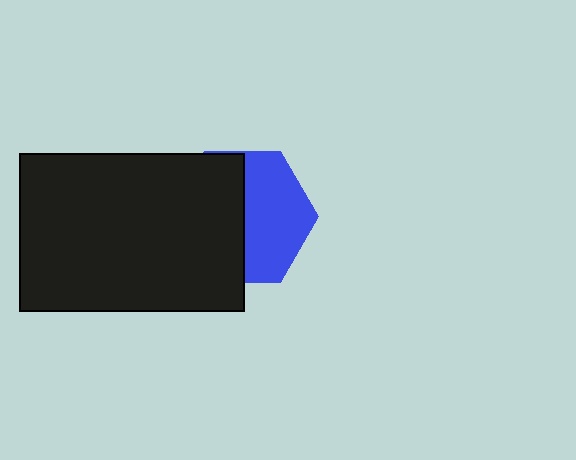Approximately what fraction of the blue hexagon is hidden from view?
Roughly 52% of the blue hexagon is hidden behind the black rectangle.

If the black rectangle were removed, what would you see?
You would see the complete blue hexagon.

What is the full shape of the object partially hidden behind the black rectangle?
The partially hidden object is a blue hexagon.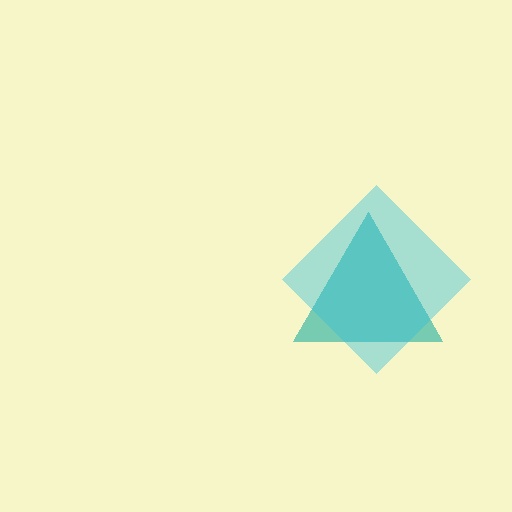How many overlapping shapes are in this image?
There are 2 overlapping shapes in the image.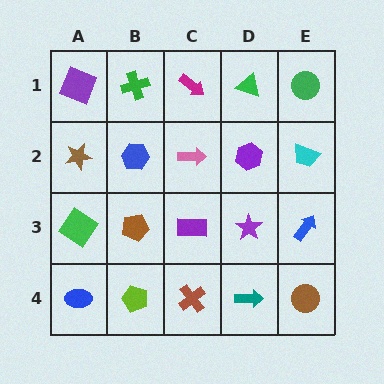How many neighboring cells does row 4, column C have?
3.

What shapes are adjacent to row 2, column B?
A green cross (row 1, column B), a brown pentagon (row 3, column B), a brown star (row 2, column A), a pink arrow (row 2, column C).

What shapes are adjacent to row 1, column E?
A cyan trapezoid (row 2, column E), a green triangle (row 1, column D).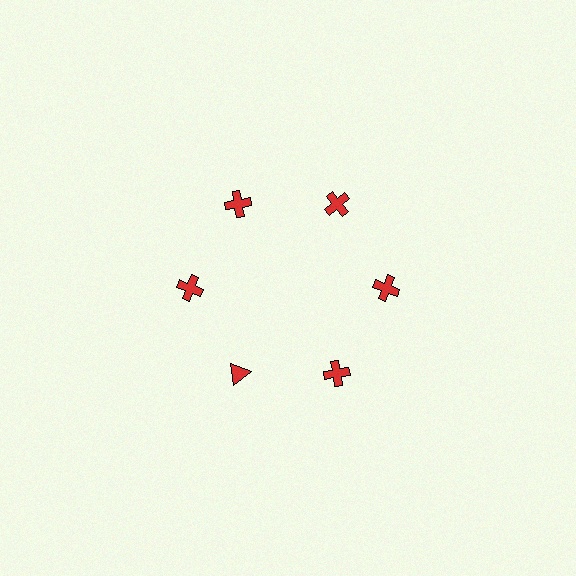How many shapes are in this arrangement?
There are 6 shapes arranged in a ring pattern.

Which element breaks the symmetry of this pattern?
The red triangle at roughly the 7 o'clock position breaks the symmetry. All other shapes are red crosses.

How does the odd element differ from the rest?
It has a different shape: triangle instead of cross.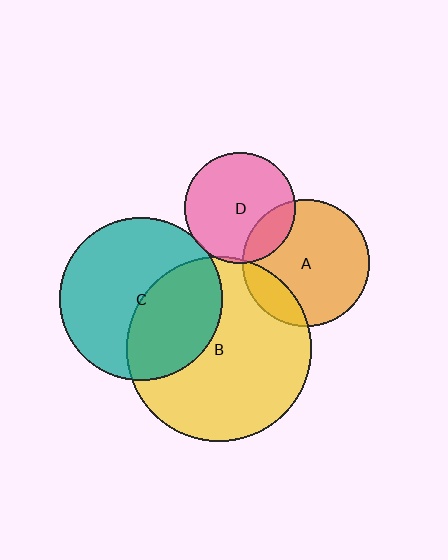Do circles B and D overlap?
Yes.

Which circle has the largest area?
Circle B (yellow).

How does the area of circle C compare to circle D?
Approximately 2.1 times.